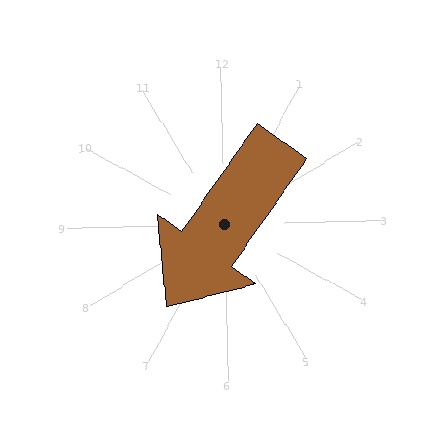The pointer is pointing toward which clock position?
Roughly 7 o'clock.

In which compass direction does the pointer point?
Southwest.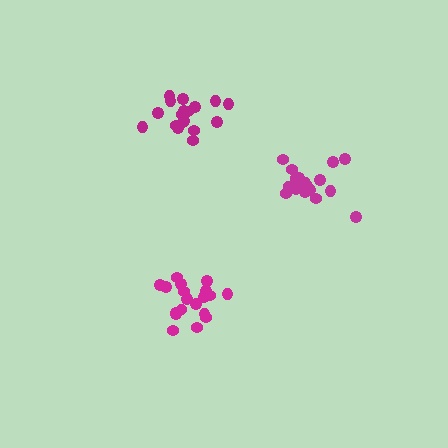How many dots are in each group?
Group 1: 19 dots, Group 2: 19 dots, Group 3: 19 dots (57 total).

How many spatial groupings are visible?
There are 3 spatial groupings.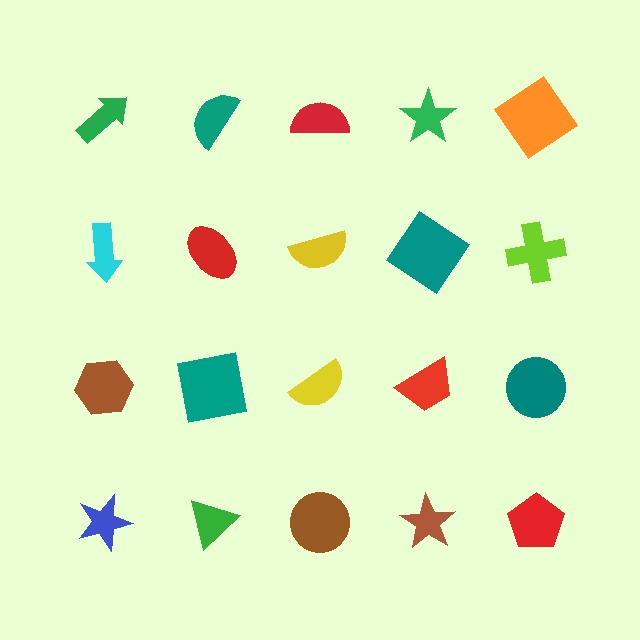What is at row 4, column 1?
A blue star.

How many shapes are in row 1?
5 shapes.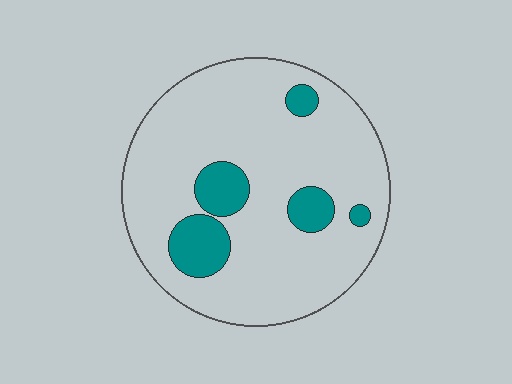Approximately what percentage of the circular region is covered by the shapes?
Approximately 15%.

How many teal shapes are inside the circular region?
5.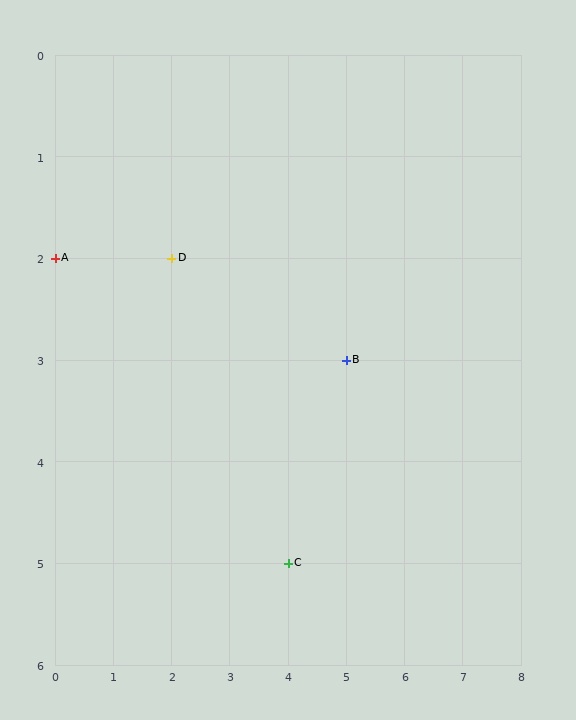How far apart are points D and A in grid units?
Points D and A are 2 columns apart.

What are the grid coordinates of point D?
Point D is at grid coordinates (2, 2).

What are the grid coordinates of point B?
Point B is at grid coordinates (5, 3).